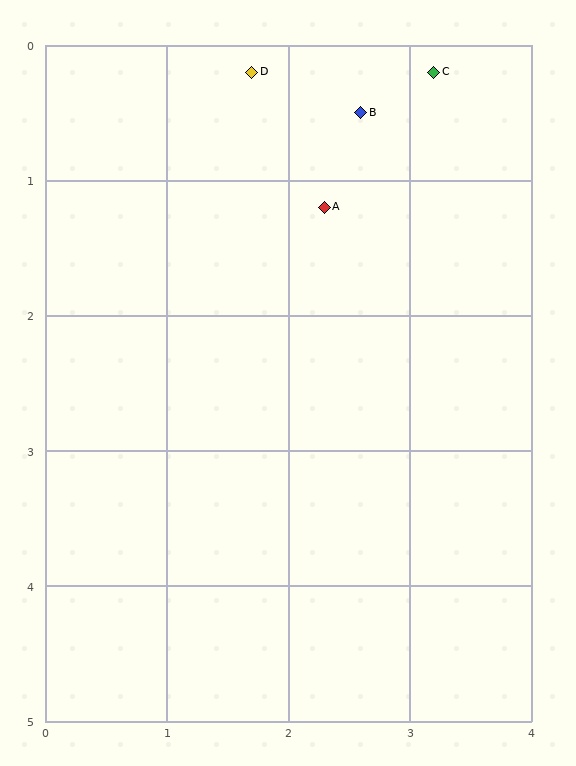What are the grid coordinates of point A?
Point A is at approximately (2.3, 1.2).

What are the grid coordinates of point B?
Point B is at approximately (2.6, 0.5).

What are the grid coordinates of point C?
Point C is at approximately (3.2, 0.2).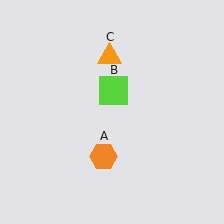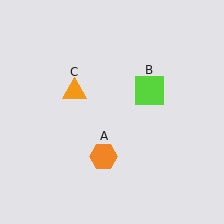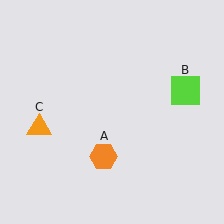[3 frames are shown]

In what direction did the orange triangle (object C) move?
The orange triangle (object C) moved down and to the left.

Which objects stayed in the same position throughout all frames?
Orange hexagon (object A) remained stationary.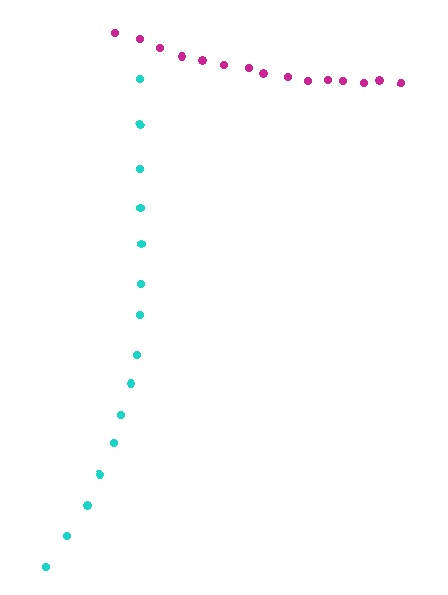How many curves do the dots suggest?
There are 2 distinct paths.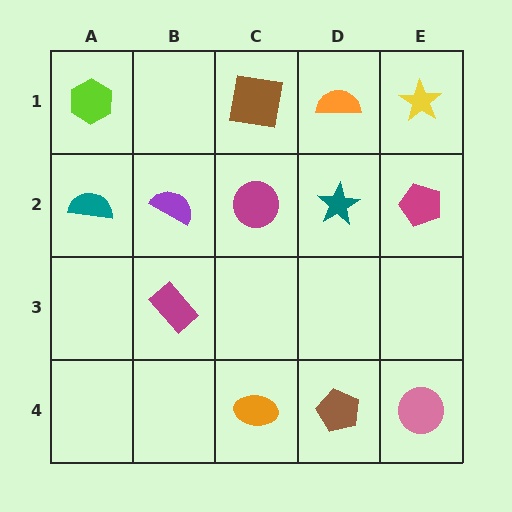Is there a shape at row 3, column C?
No, that cell is empty.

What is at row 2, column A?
A teal semicircle.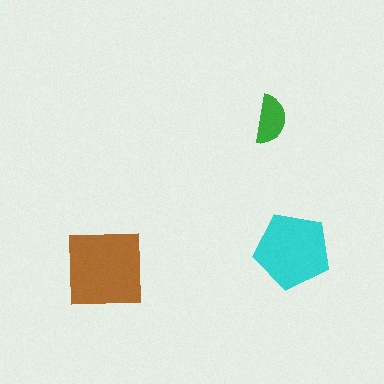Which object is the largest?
The brown square.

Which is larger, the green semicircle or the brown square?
The brown square.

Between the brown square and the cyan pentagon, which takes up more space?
The brown square.